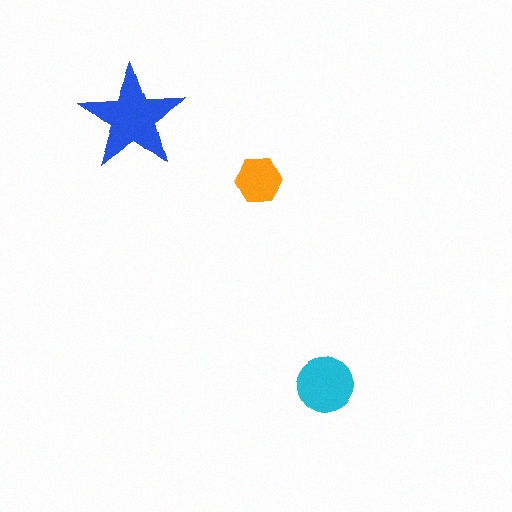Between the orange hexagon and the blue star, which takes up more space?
The blue star.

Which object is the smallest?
The orange hexagon.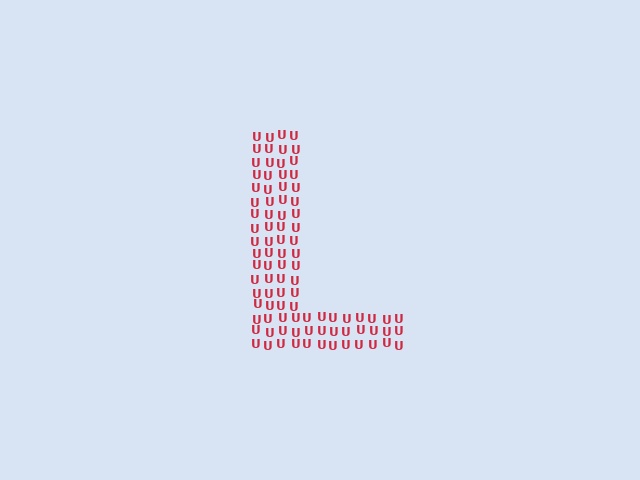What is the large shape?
The large shape is the letter L.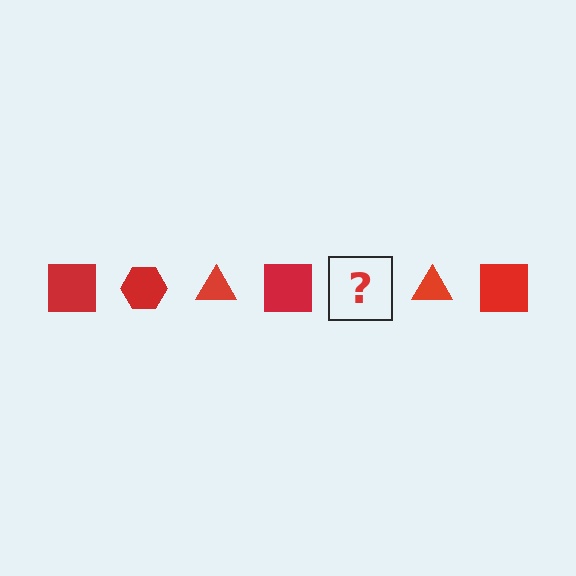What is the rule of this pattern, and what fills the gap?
The rule is that the pattern cycles through square, hexagon, triangle shapes in red. The gap should be filled with a red hexagon.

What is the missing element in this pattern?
The missing element is a red hexagon.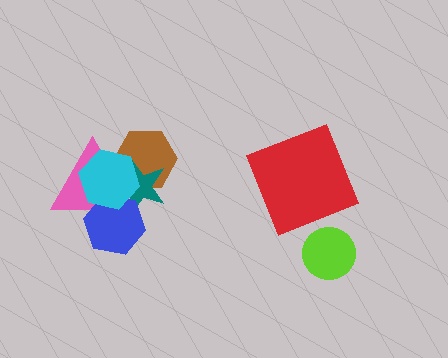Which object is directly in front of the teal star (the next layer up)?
The pink triangle is directly in front of the teal star.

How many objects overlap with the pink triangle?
4 objects overlap with the pink triangle.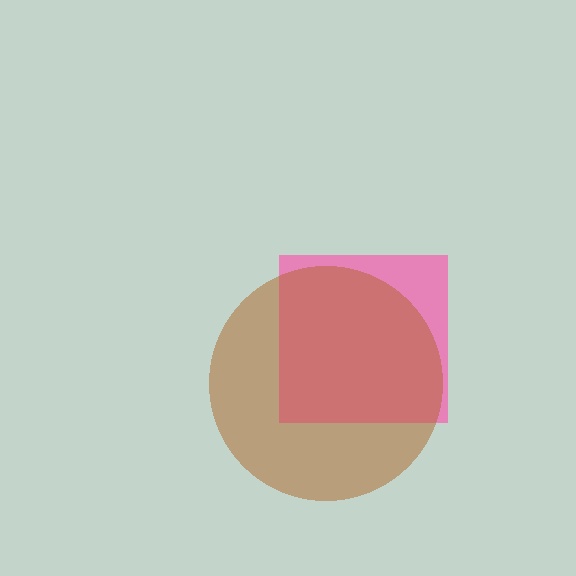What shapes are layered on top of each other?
The layered shapes are: a pink square, a brown circle.